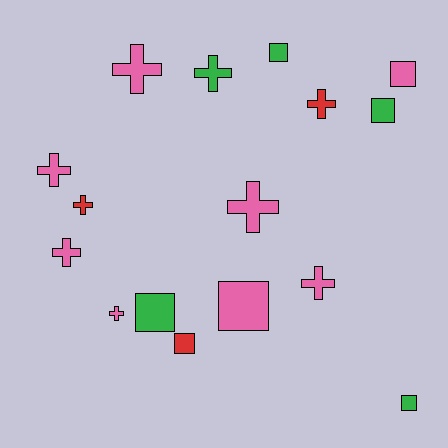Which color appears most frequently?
Pink, with 8 objects.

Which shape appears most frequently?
Cross, with 9 objects.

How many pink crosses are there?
There are 6 pink crosses.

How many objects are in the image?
There are 16 objects.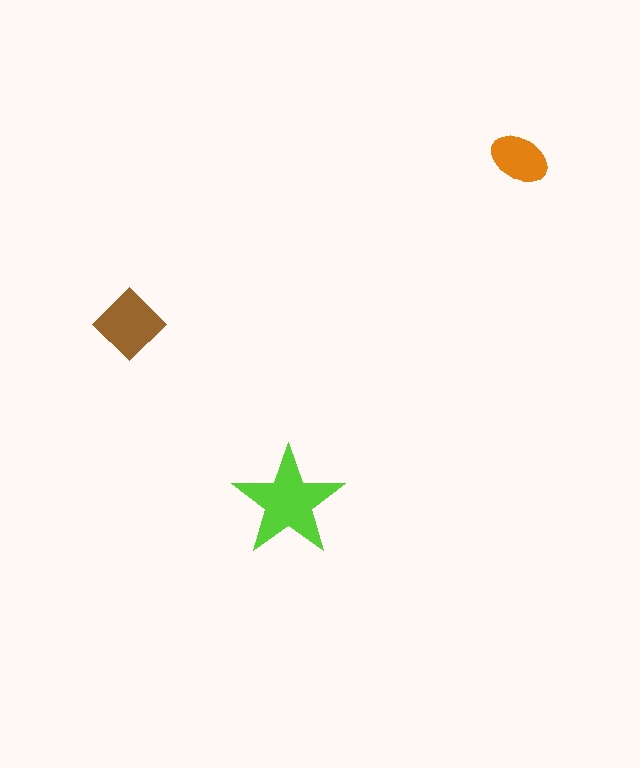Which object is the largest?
The lime star.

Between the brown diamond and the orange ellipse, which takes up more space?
The brown diamond.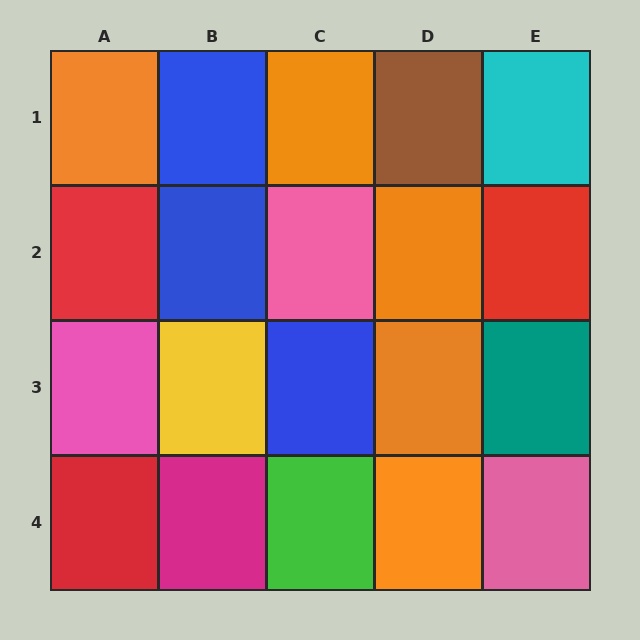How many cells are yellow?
1 cell is yellow.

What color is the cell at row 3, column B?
Yellow.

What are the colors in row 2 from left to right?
Red, blue, pink, orange, red.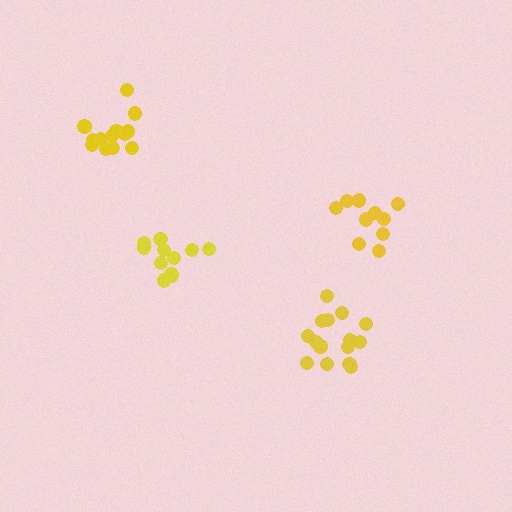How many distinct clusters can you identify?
There are 4 distinct clusters.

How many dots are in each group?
Group 1: 13 dots, Group 2: 10 dots, Group 3: 15 dots, Group 4: 11 dots (49 total).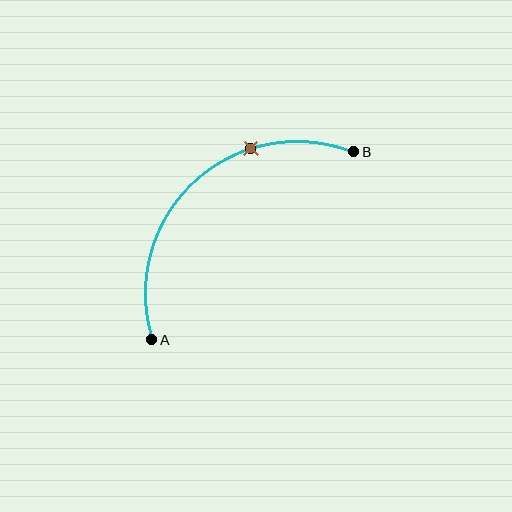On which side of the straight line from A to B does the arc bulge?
The arc bulges above and to the left of the straight line connecting A and B.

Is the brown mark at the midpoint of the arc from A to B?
No. The brown mark lies on the arc but is closer to endpoint B. The arc midpoint would be at the point on the curve equidistant along the arc from both A and B.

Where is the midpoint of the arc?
The arc midpoint is the point on the curve farthest from the straight line joining A and B. It sits above and to the left of that line.